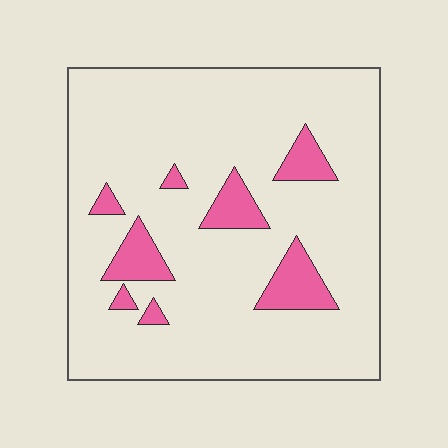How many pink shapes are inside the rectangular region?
8.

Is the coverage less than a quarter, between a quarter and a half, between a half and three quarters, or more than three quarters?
Less than a quarter.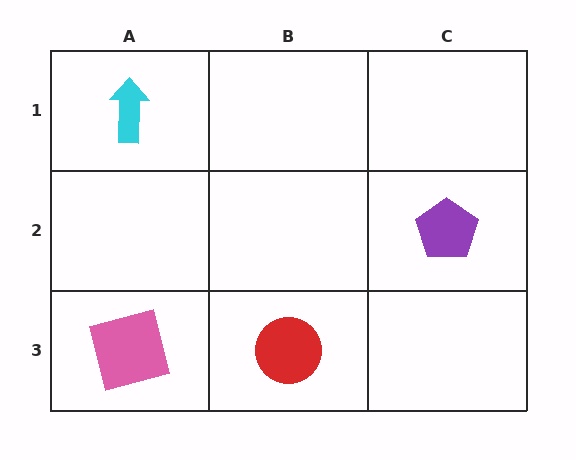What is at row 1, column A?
A cyan arrow.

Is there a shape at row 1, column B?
No, that cell is empty.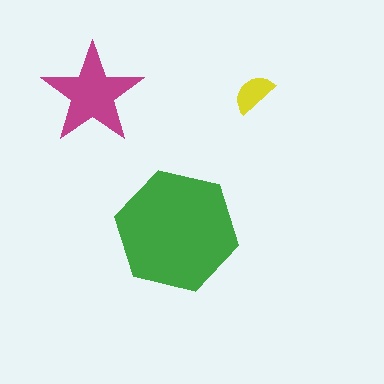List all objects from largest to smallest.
The green hexagon, the magenta star, the yellow semicircle.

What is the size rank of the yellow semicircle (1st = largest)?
3rd.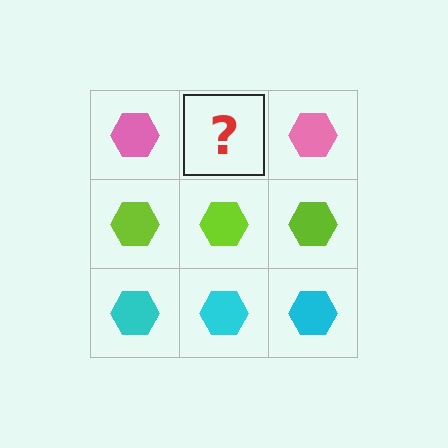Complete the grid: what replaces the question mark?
The question mark should be replaced with a pink hexagon.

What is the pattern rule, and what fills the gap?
The rule is that each row has a consistent color. The gap should be filled with a pink hexagon.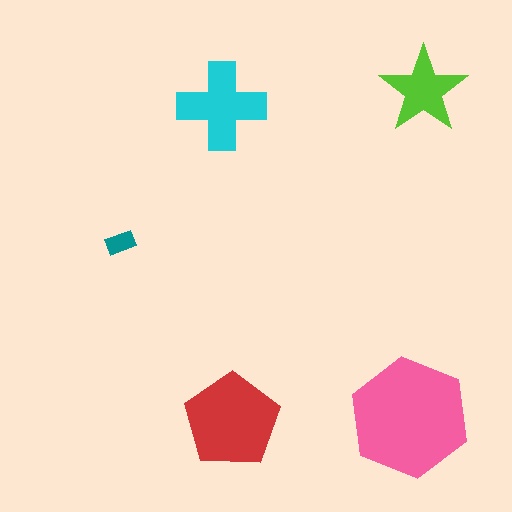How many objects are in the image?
There are 5 objects in the image.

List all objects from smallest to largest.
The teal rectangle, the lime star, the cyan cross, the red pentagon, the pink hexagon.